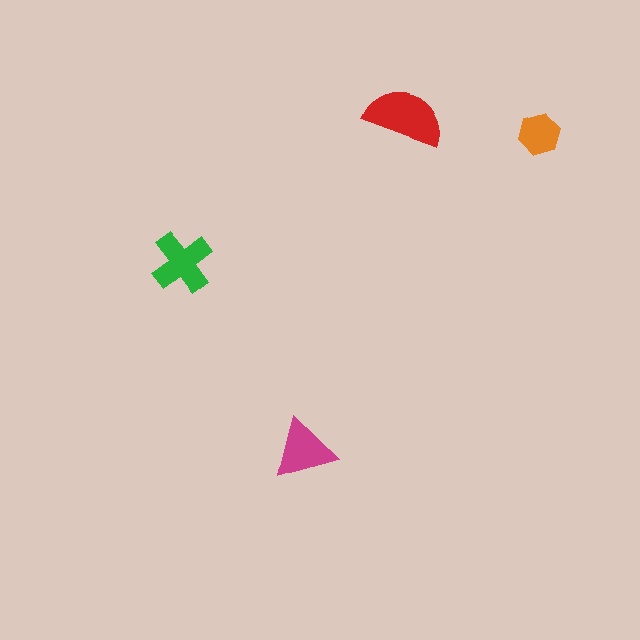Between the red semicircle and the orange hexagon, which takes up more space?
The red semicircle.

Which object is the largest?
The red semicircle.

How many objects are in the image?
There are 4 objects in the image.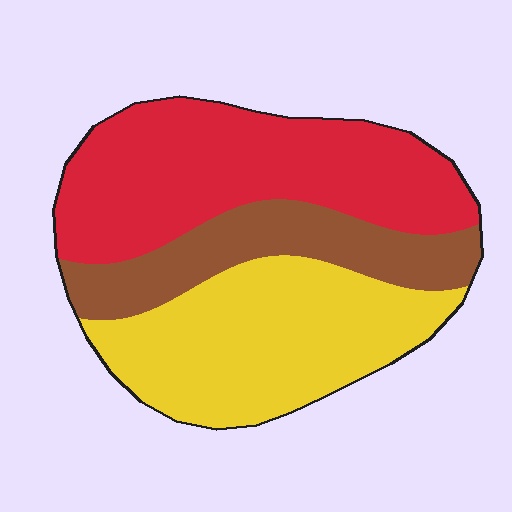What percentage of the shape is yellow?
Yellow covers 37% of the shape.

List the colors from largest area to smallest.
From largest to smallest: red, yellow, brown.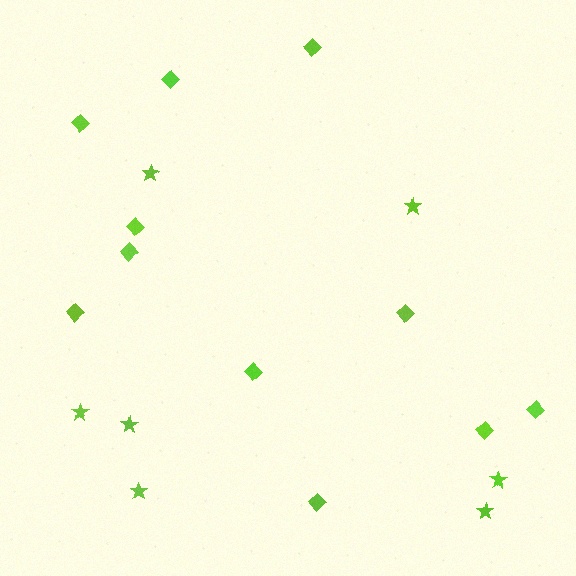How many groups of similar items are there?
There are 2 groups: one group of diamonds (11) and one group of stars (7).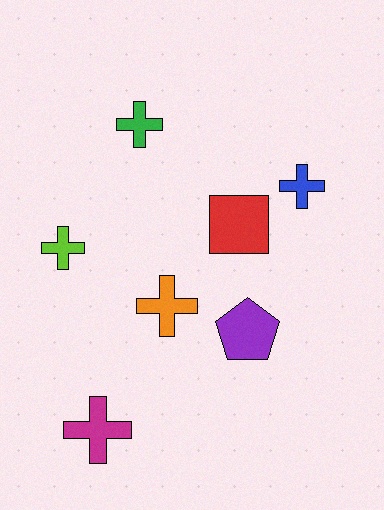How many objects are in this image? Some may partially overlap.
There are 7 objects.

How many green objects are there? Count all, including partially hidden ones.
There is 1 green object.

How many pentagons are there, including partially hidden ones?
There is 1 pentagon.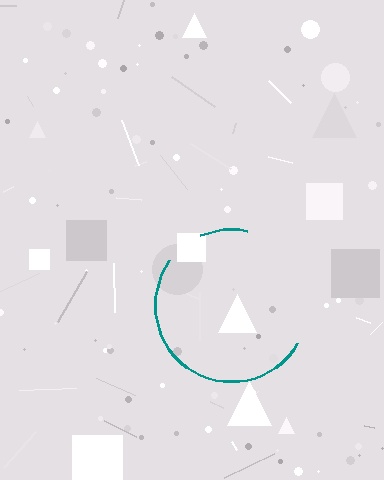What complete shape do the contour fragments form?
The contour fragments form a circle.